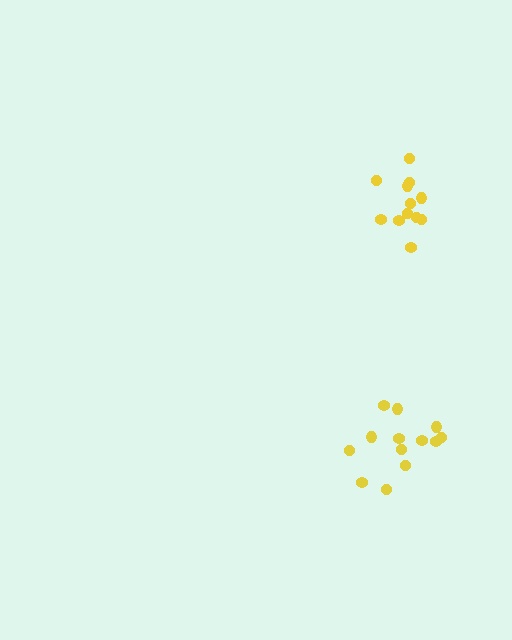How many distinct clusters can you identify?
There are 2 distinct clusters.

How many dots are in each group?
Group 1: 13 dots, Group 2: 12 dots (25 total).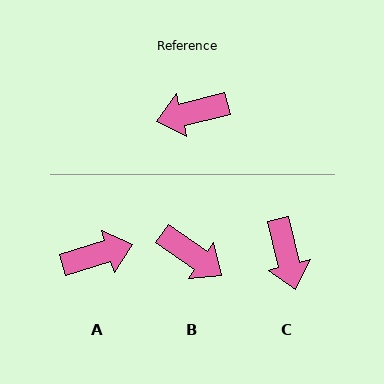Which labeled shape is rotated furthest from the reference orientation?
A, about 177 degrees away.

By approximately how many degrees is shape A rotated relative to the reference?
Approximately 177 degrees clockwise.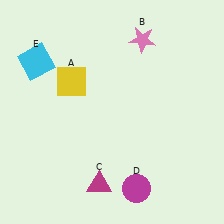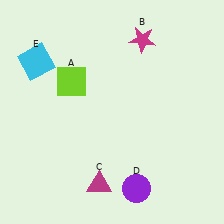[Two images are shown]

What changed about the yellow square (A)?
In Image 1, A is yellow. In Image 2, it changed to lime.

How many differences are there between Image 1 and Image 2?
There are 3 differences between the two images.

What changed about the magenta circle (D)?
In Image 1, D is magenta. In Image 2, it changed to purple.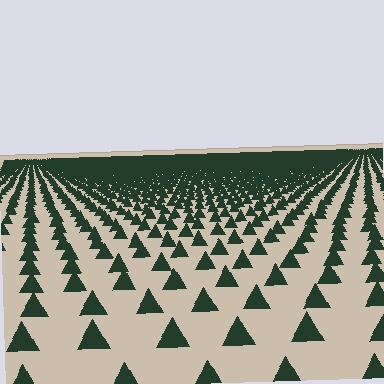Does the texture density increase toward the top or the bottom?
Density increases toward the top.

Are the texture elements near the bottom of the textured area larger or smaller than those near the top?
Larger. Near the bottom, elements are closer to the viewer and appear at a bigger on-screen size.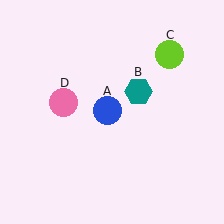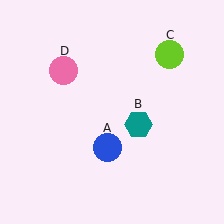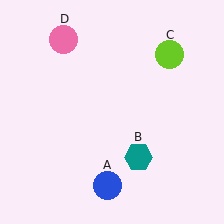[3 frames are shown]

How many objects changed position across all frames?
3 objects changed position: blue circle (object A), teal hexagon (object B), pink circle (object D).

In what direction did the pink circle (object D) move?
The pink circle (object D) moved up.